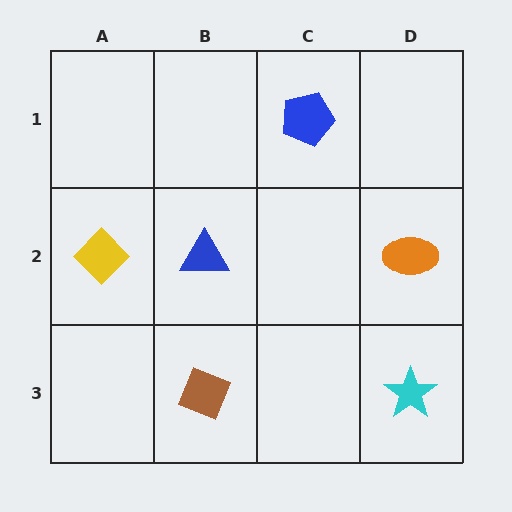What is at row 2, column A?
A yellow diamond.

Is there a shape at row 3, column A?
No, that cell is empty.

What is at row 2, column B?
A blue triangle.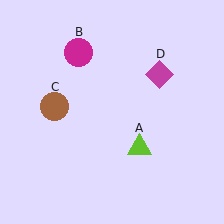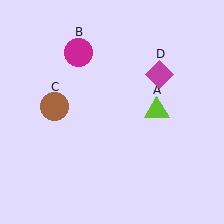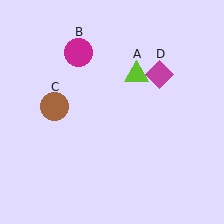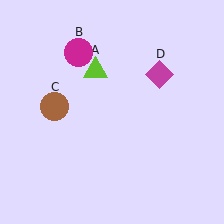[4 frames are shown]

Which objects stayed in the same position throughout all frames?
Magenta circle (object B) and brown circle (object C) and magenta diamond (object D) remained stationary.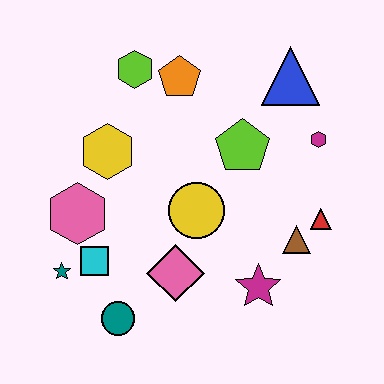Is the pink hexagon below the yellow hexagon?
Yes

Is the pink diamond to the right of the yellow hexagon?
Yes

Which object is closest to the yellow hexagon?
The pink hexagon is closest to the yellow hexagon.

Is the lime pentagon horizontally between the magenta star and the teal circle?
Yes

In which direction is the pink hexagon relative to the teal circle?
The pink hexagon is above the teal circle.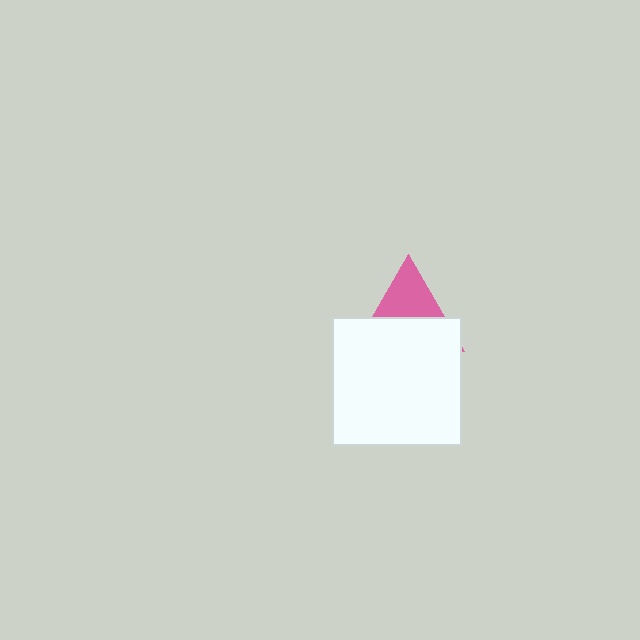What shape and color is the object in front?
The object in front is a white square.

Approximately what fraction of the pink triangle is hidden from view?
Roughly 57% of the pink triangle is hidden behind the white square.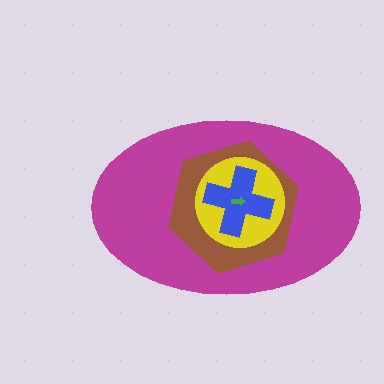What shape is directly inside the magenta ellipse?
The brown hexagon.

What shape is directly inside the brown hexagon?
The yellow circle.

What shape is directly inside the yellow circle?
The blue cross.